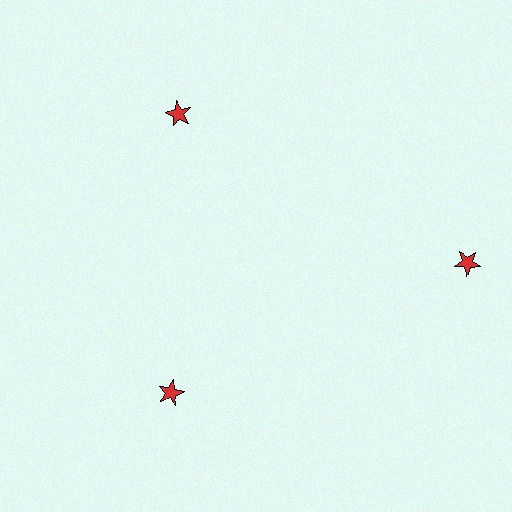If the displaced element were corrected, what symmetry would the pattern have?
It would have 3-fold rotational symmetry — the pattern would map onto itself every 120 degrees.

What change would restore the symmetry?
The symmetry would be restored by moving it inward, back onto the ring so that all 3 stars sit at equal angles and equal distance from the center.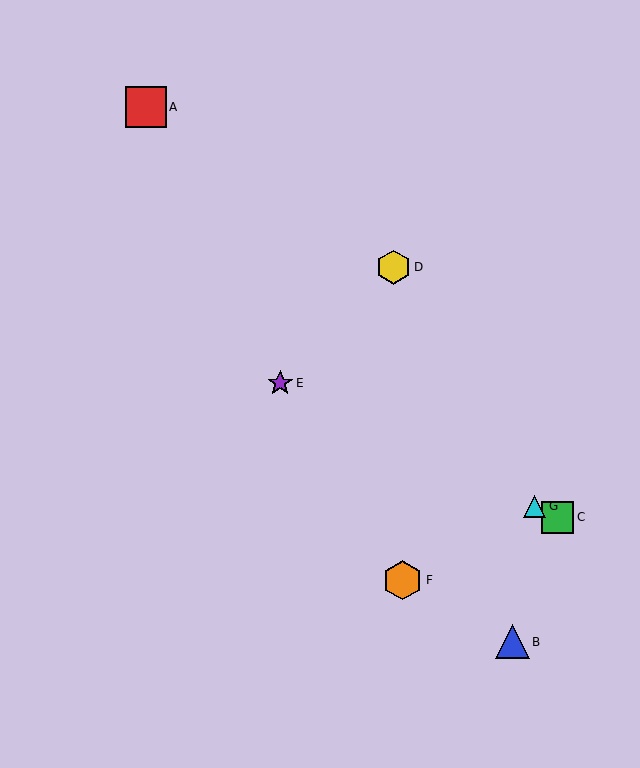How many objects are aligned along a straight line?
3 objects (C, E, G) are aligned along a straight line.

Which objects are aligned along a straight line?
Objects C, E, G are aligned along a straight line.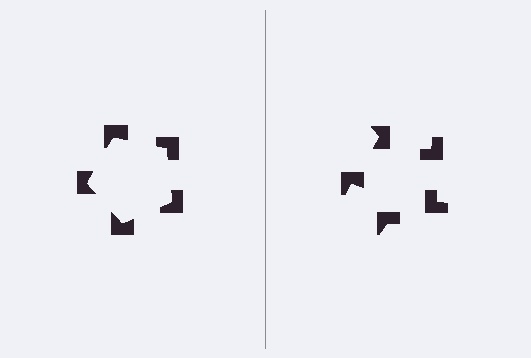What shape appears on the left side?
An illusory pentagon.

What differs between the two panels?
The notched squares are positioned identically on both sides; only the wedge orientations differ. On the left they align to a pentagon; on the right they are misaligned.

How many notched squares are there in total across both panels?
10 — 5 on each side.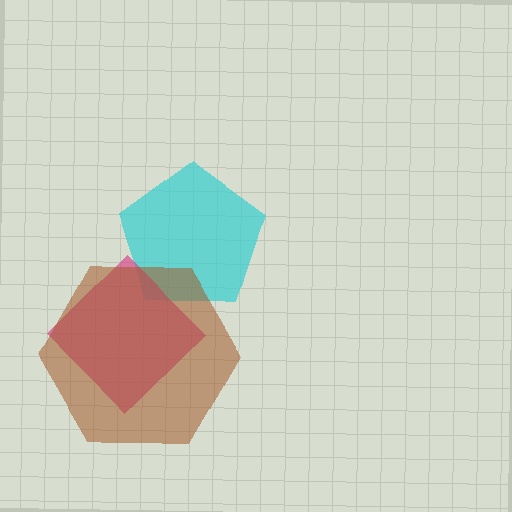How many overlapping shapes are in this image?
There are 3 overlapping shapes in the image.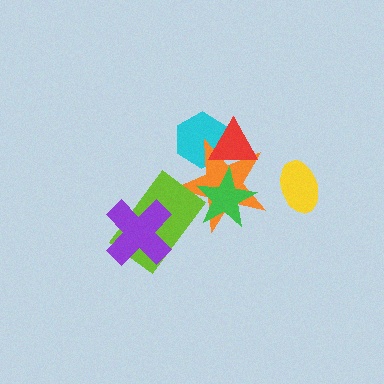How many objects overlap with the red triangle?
3 objects overlap with the red triangle.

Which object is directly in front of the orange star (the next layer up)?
The green star is directly in front of the orange star.